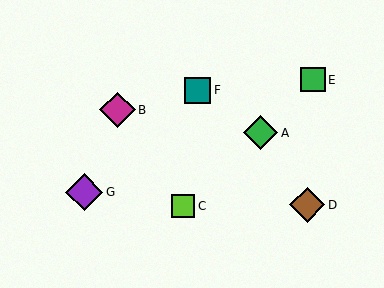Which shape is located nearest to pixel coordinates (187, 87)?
The teal square (labeled F) at (197, 90) is nearest to that location.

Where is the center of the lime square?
The center of the lime square is at (183, 206).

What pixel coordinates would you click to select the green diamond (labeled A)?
Click at (261, 133) to select the green diamond A.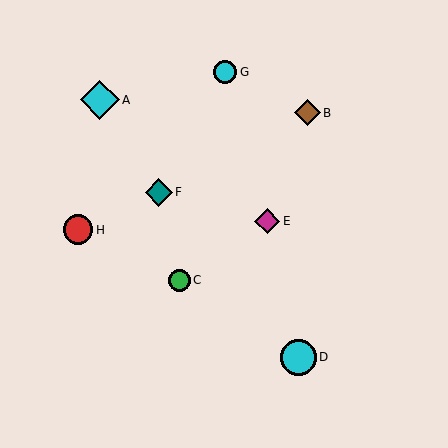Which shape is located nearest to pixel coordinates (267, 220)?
The magenta diamond (labeled E) at (267, 221) is nearest to that location.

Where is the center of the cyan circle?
The center of the cyan circle is at (225, 72).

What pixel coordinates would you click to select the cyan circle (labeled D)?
Click at (299, 357) to select the cyan circle D.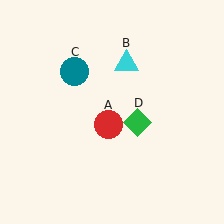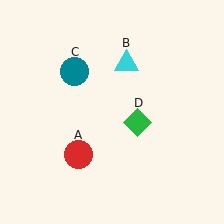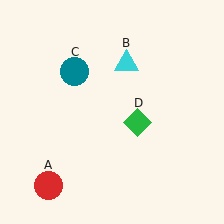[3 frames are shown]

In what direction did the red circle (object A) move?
The red circle (object A) moved down and to the left.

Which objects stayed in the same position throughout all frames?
Cyan triangle (object B) and teal circle (object C) and green diamond (object D) remained stationary.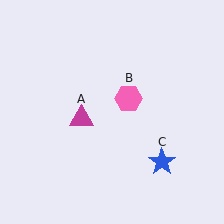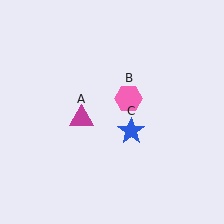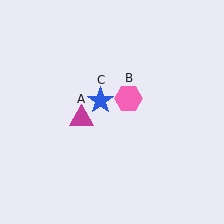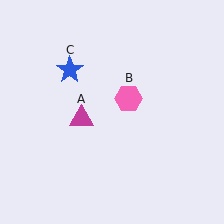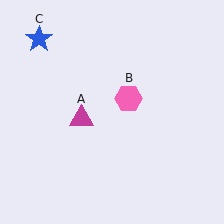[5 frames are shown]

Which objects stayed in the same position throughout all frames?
Magenta triangle (object A) and pink hexagon (object B) remained stationary.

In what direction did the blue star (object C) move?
The blue star (object C) moved up and to the left.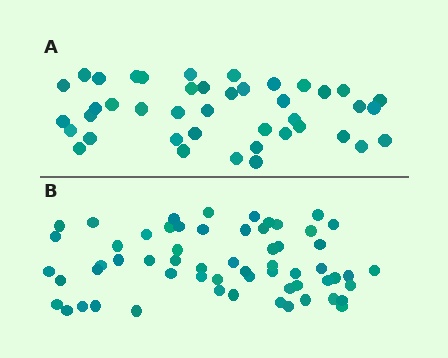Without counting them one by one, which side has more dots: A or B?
Region B (the bottom region) has more dots.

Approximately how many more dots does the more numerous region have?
Region B has approximately 20 more dots than region A.